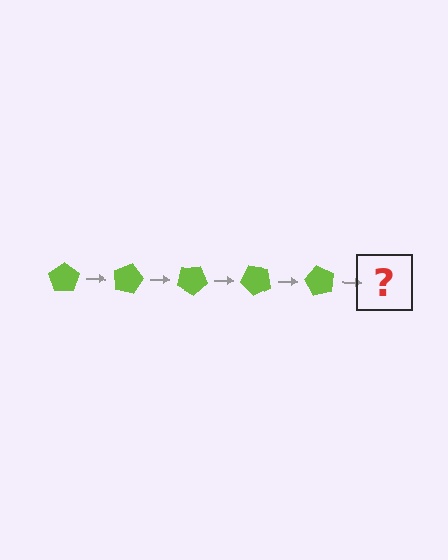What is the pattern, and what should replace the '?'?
The pattern is that the pentagon rotates 15 degrees each step. The '?' should be a lime pentagon rotated 75 degrees.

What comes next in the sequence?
The next element should be a lime pentagon rotated 75 degrees.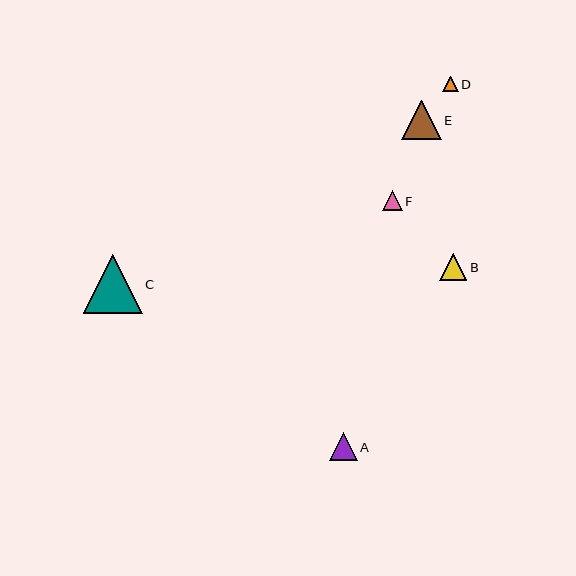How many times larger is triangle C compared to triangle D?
Triangle C is approximately 3.8 times the size of triangle D.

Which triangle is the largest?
Triangle C is the largest with a size of approximately 59 pixels.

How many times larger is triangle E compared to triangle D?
Triangle E is approximately 2.5 times the size of triangle D.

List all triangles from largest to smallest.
From largest to smallest: C, E, A, B, F, D.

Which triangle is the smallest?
Triangle D is the smallest with a size of approximately 16 pixels.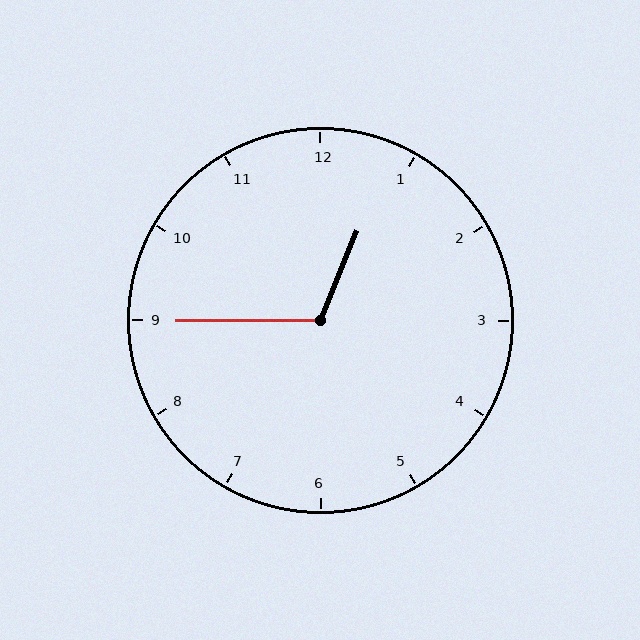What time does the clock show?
12:45.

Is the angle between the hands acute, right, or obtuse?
It is obtuse.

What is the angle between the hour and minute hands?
Approximately 112 degrees.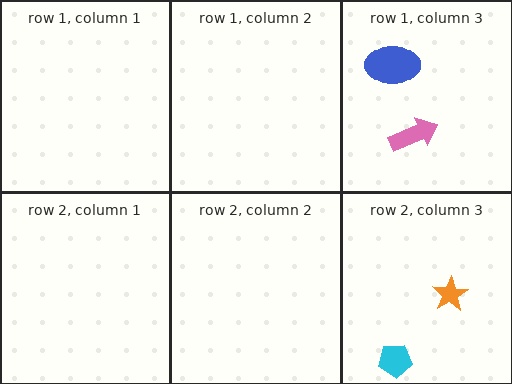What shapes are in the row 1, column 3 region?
The blue ellipse, the pink arrow.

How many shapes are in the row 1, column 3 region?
2.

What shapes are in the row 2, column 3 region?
The orange star, the cyan pentagon.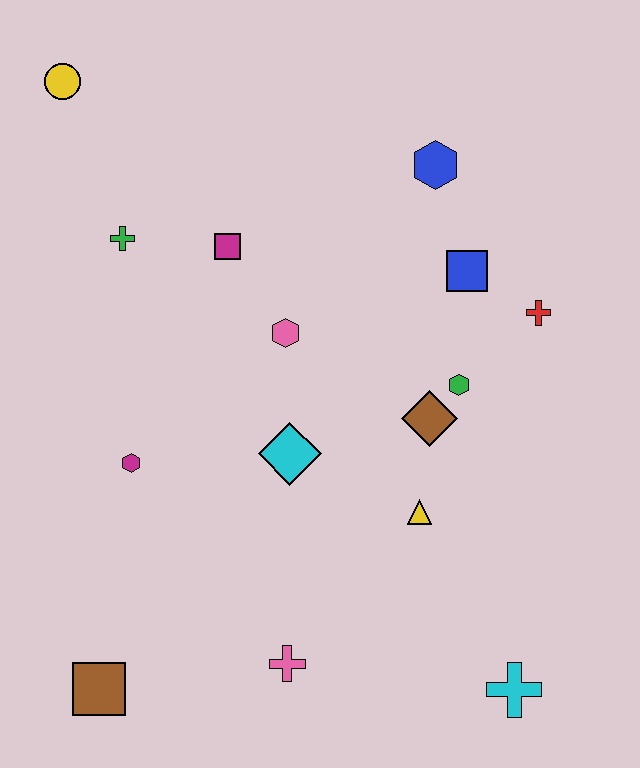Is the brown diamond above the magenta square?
No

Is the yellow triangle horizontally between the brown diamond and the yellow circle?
Yes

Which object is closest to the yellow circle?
The green cross is closest to the yellow circle.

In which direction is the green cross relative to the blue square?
The green cross is to the left of the blue square.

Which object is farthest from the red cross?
The brown square is farthest from the red cross.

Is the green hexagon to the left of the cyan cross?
Yes